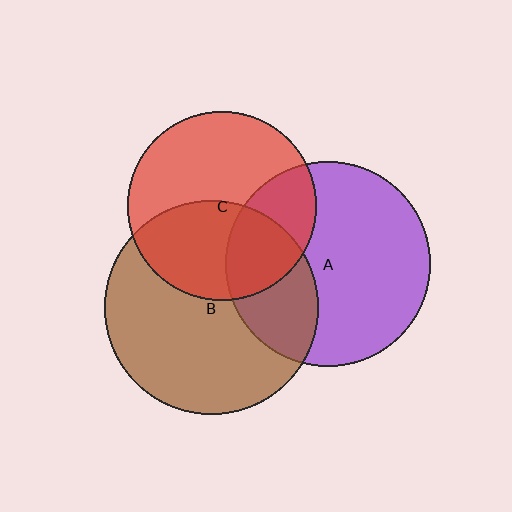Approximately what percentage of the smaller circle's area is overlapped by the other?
Approximately 30%.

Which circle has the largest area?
Circle B (brown).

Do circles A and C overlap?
Yes.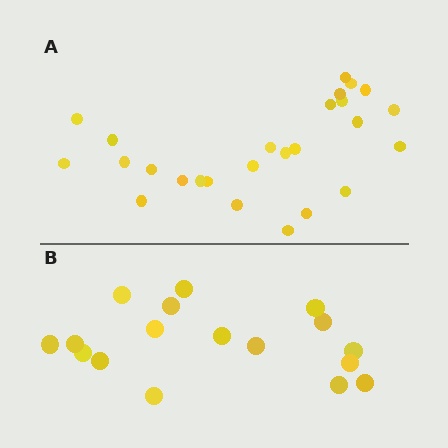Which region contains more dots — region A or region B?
Region A (the top region) has more dots.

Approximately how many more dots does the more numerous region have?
Region A has roughly 8 or so more dots than region B.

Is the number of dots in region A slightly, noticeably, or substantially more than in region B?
Region A has substantially more. The ratio is roughly 1.5 to 1.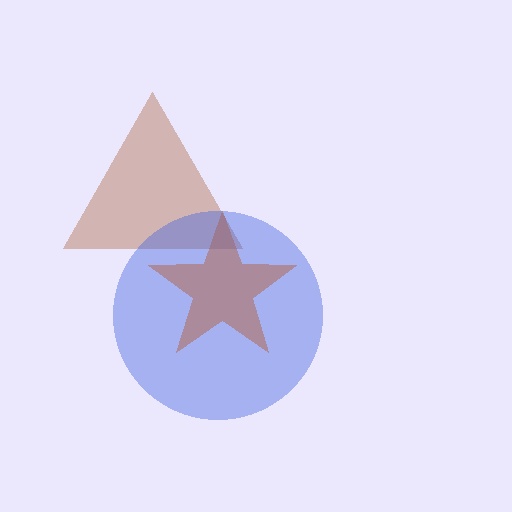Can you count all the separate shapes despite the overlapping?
Yes, there are 3 separate shapes.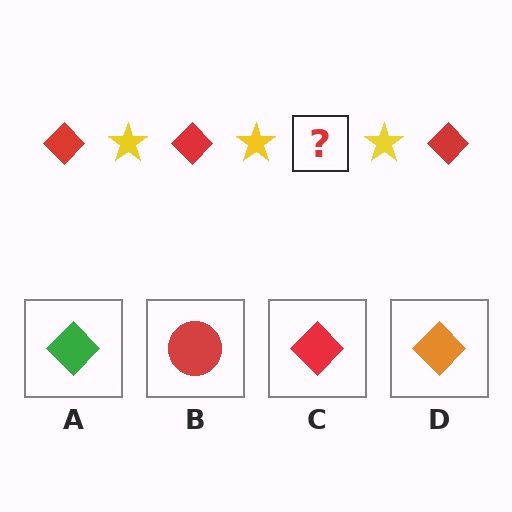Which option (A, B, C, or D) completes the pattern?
C.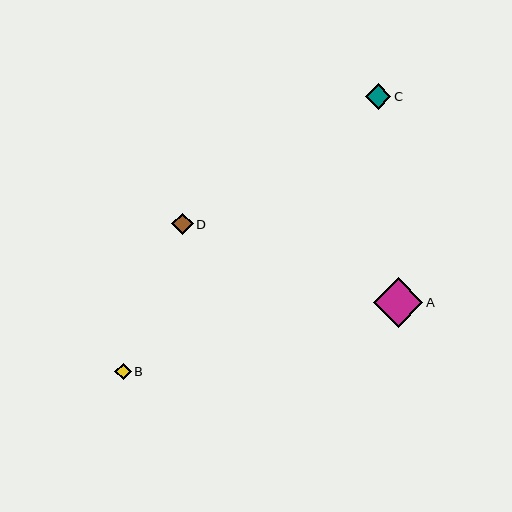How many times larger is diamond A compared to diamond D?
Diamond A is approximately 2.3 times the size of diamond D.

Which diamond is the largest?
Diamond A is the largest with a size of approximately 50 pixels.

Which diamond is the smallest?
Diamond B is the smallest with a size of approximately 16 pixels.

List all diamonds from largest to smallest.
From largest to smallest: A, C, D, B.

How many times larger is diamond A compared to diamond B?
Diamond A is approximately 3.0 times the size of diamond B.